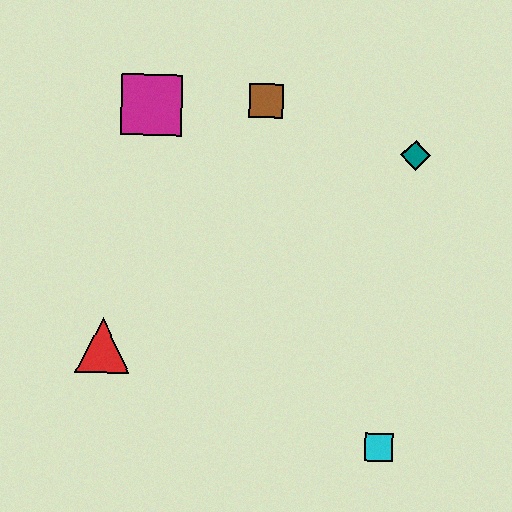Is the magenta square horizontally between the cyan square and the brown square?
No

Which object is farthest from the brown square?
The cyan square is farthest from the brown square.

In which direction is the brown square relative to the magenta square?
The brown square is to the right of the magenta square.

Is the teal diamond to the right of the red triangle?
Yes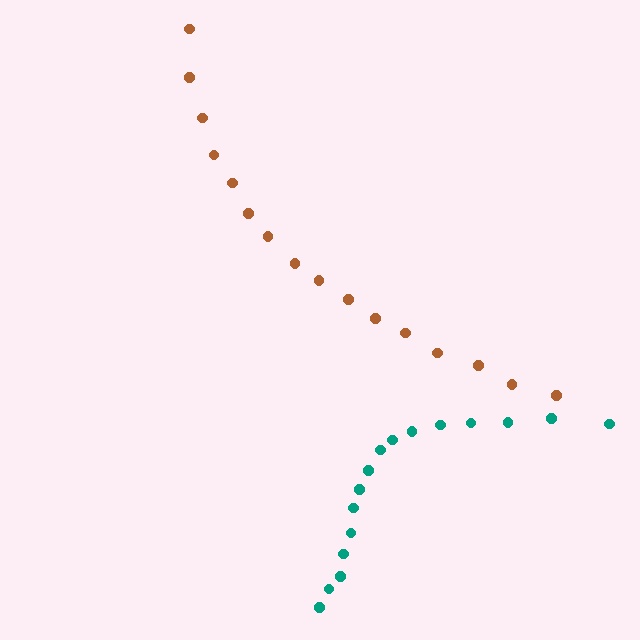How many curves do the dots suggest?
There are 2 distinct paths.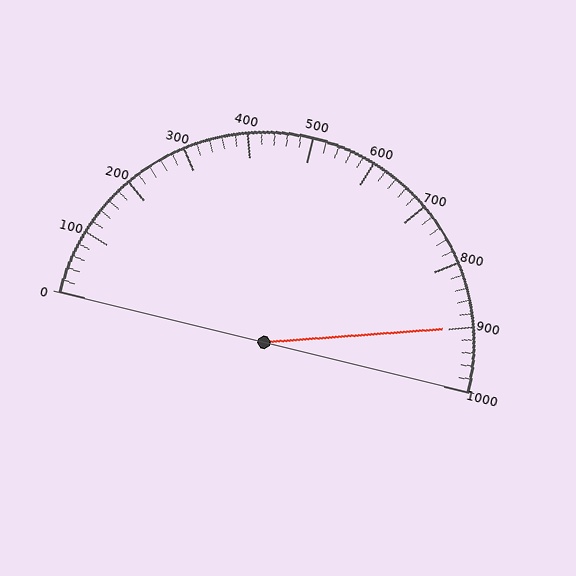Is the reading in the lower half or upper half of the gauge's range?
The reading is in the upper half of the range (0 to 1000).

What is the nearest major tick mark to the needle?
The nearest major tick mark is 900.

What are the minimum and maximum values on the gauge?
The gauge ranges from 0 to 1000.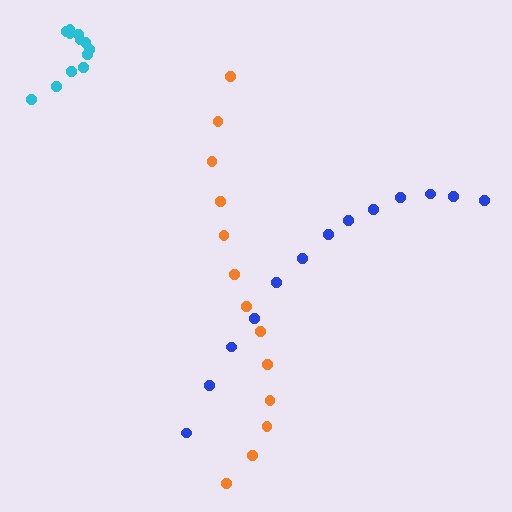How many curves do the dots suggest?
There are 3 distinct paths.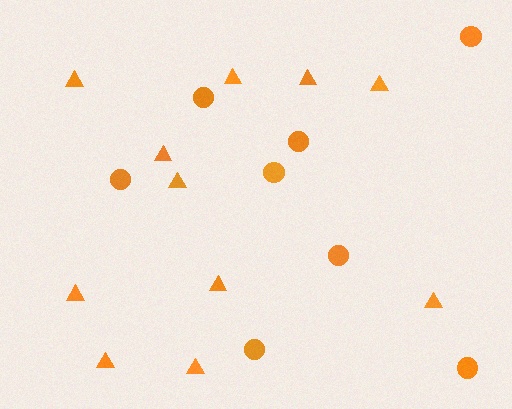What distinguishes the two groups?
There are 2 groups: one group of circles (8) and one group of triangles (11).